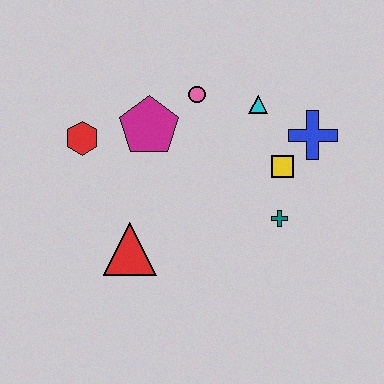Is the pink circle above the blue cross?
Yes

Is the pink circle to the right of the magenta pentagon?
Yes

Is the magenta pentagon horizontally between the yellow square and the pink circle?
No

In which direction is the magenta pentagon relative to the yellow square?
The magenta pentagon is to the left of the yellow square.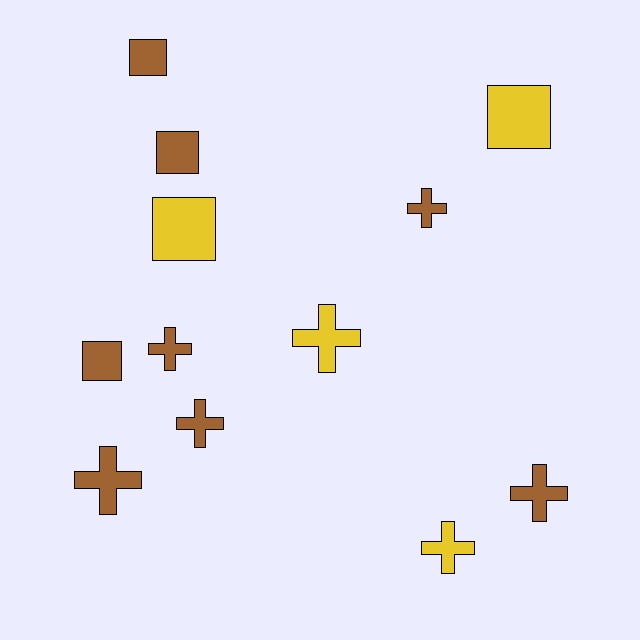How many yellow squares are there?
There are 2 yellow squares.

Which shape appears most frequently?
Cross, with 7 objects.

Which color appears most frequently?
Brown, with 8 objects.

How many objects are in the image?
There are 12 objects.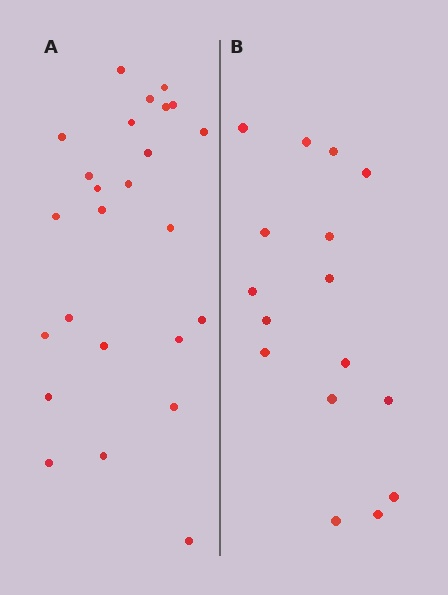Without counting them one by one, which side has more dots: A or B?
Region A (the left region) has more dots.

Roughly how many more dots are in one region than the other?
Region A has roughly 8 or so more dots than region B.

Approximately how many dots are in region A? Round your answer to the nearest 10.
About 20 dots. (The exact count is 25, which rounds to 20.)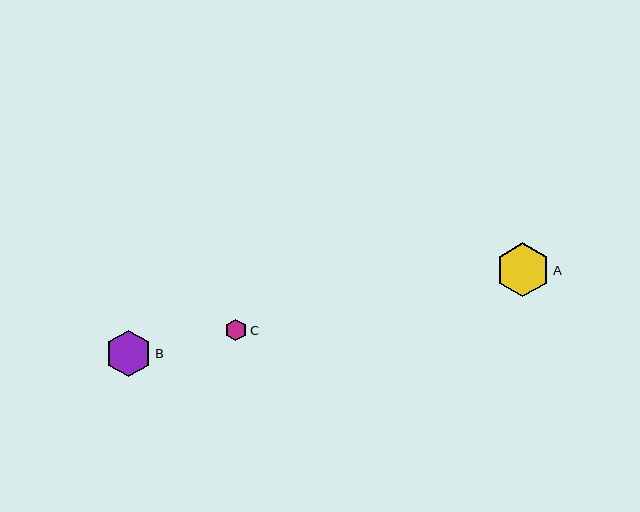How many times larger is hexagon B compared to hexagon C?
Hexagon B is approximately 2.2 times the size of hexagon C.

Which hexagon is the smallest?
Hexagon C is the smallest with a size of approximately 21 pixels.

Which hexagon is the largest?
Hexagon A is the largest with a size of approximately 54 pixels.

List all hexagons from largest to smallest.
From largest to smallest: A, B, C.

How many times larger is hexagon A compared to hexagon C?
Hexagon A is approximately 2.5 times the size of hexagon C.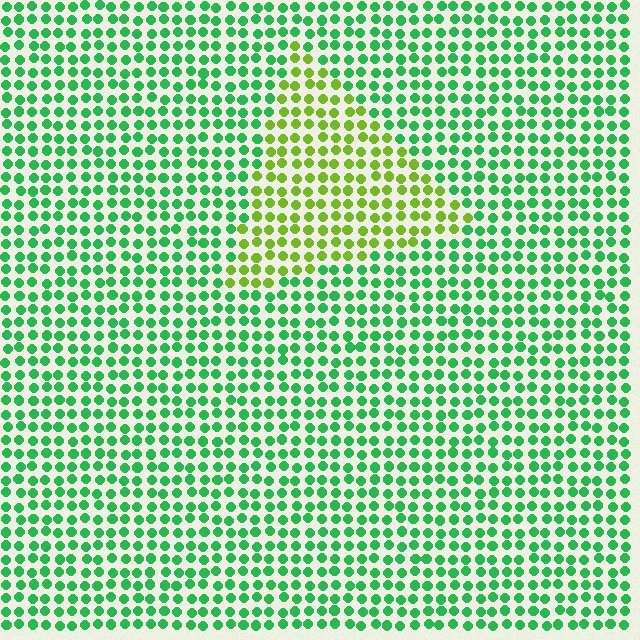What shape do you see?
I see a triangle.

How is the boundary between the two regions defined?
The boundary is defined purely by a slight shift in hue (about 50 degrees). Spacing, size, and orientation are identical on both sides.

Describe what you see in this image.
The image is filled with small green elements in a uniform arrangement. A triangle-shaped region is visible where the elements are tinted to a slightly different hue, forming a subtle color boundary.